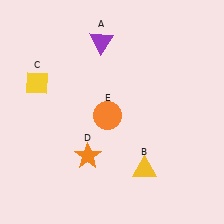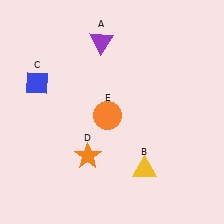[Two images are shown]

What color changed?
The diamond (C) changed from yellow in Image 1 to blue in Image 2.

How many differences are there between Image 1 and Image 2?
There is 1 difference between the two images.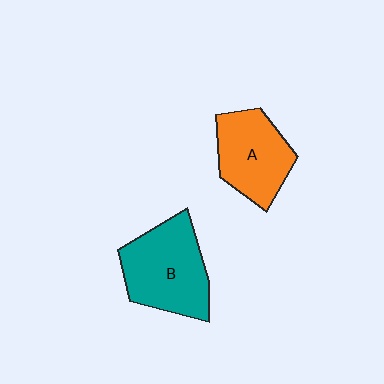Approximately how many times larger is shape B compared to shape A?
Approximately 1.2 times.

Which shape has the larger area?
Shape B (teal).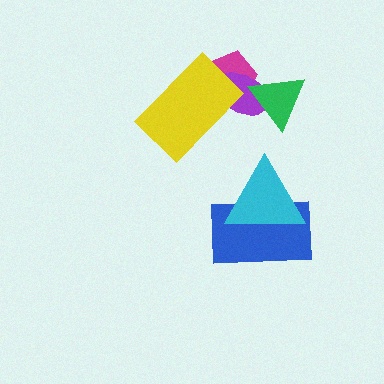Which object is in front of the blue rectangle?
The cyan triangle is in front of the blue rectangle.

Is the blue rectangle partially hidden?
Yes, it is partially covered by another shape.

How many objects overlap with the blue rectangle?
1 object overlaps with the blue rectangle.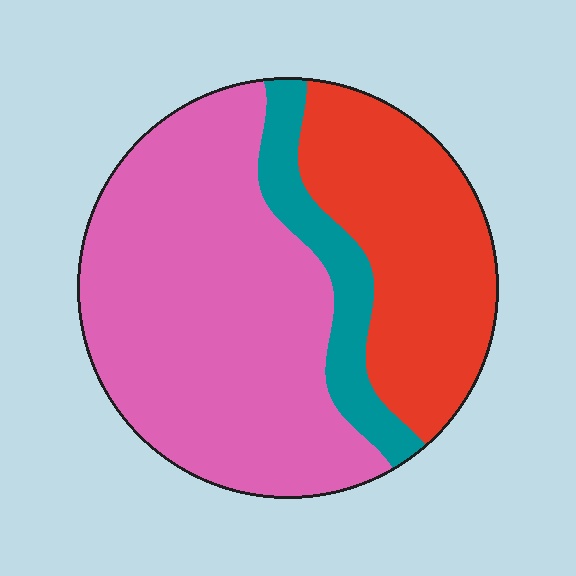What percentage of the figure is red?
Red covers about 30% of the figure.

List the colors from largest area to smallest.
From largest to smallest: pink, red, teal.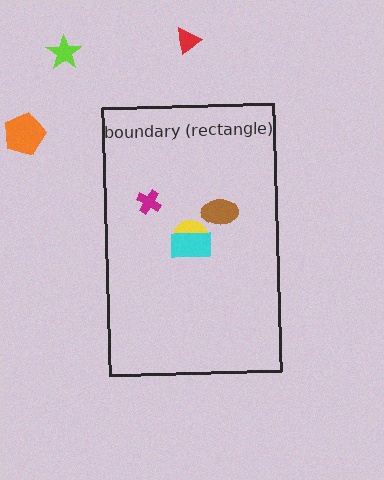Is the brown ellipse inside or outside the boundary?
Inside.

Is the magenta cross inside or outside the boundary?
Inside.